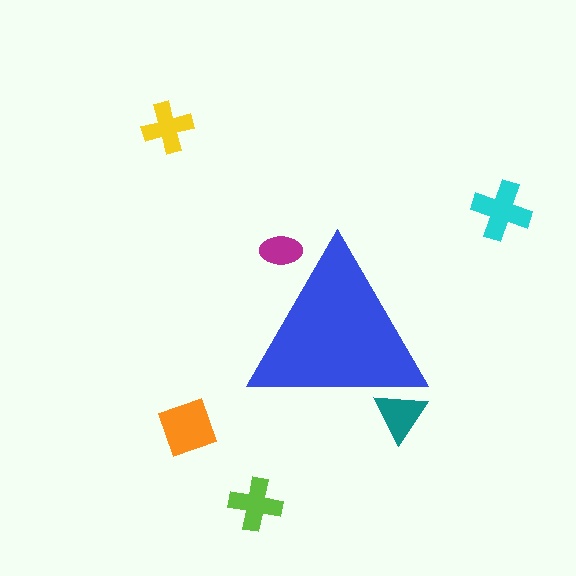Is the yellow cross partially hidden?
No, the yellow cross is fully visible.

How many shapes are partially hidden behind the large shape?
2 shapes are partially hidden.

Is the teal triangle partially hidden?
Yes, the teal triangle is partially hidden behind the blue triangle.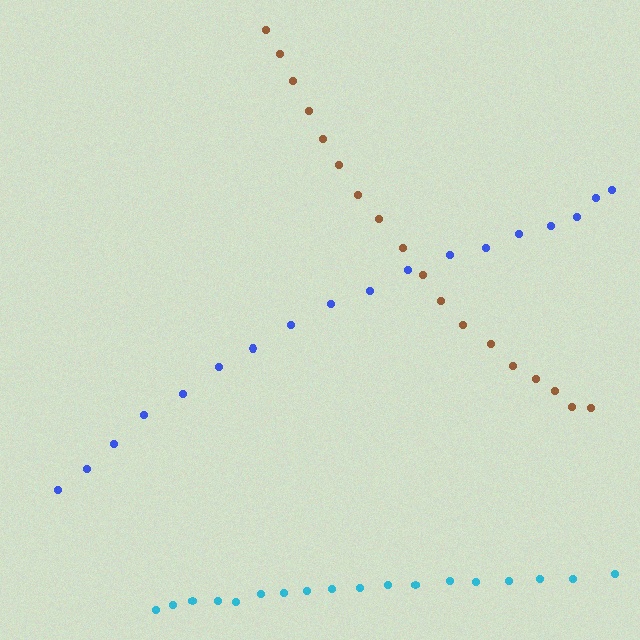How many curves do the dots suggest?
There are 3 distinct paths.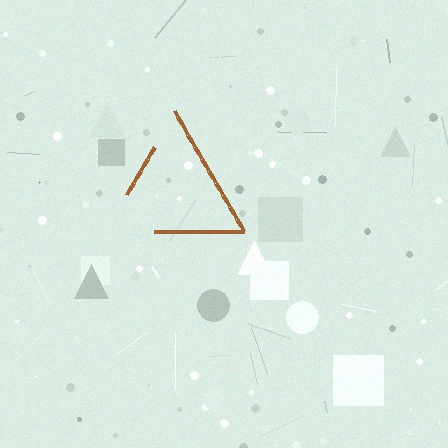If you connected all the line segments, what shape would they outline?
They would outline a triangle.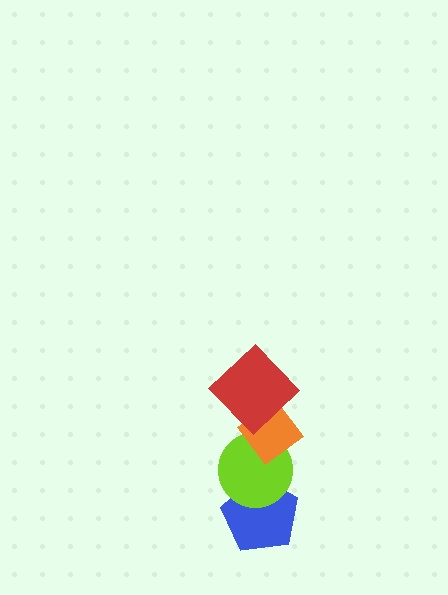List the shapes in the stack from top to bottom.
From top to bottom: the red diamond, the orange diamond, the lime circle, the blue pentagon.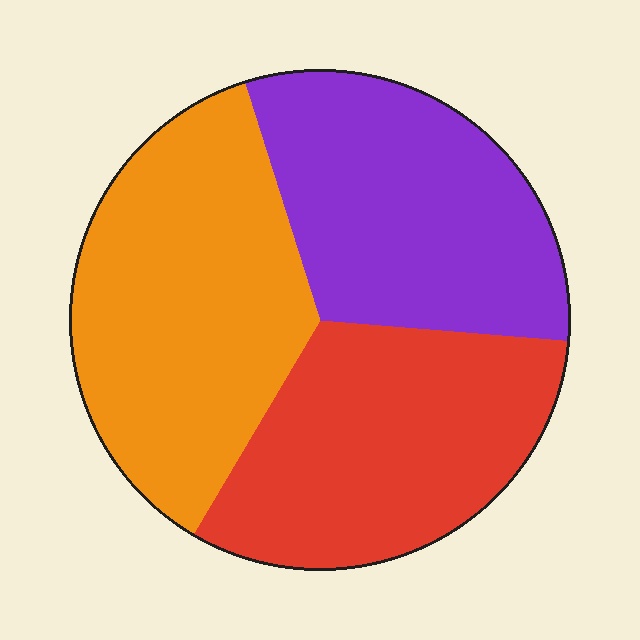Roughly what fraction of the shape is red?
Red takes up between a quarter and a half of the shape.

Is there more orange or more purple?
Orange.